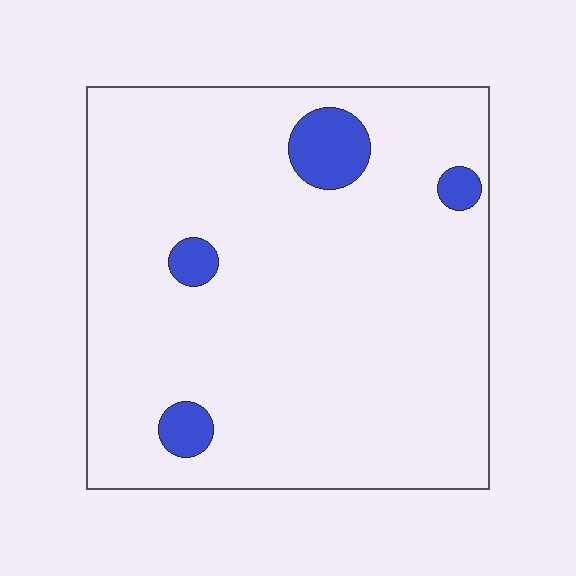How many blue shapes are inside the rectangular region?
4.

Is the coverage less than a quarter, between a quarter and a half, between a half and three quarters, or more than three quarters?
Less than a quarter.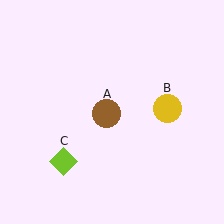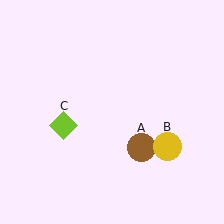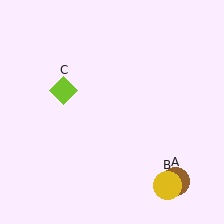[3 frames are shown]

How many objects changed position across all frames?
3 objects changed position: brown circle (object A), yellow circle (object B), lime diamond (object C).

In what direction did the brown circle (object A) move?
The brown circle (object A) moved down and to the right.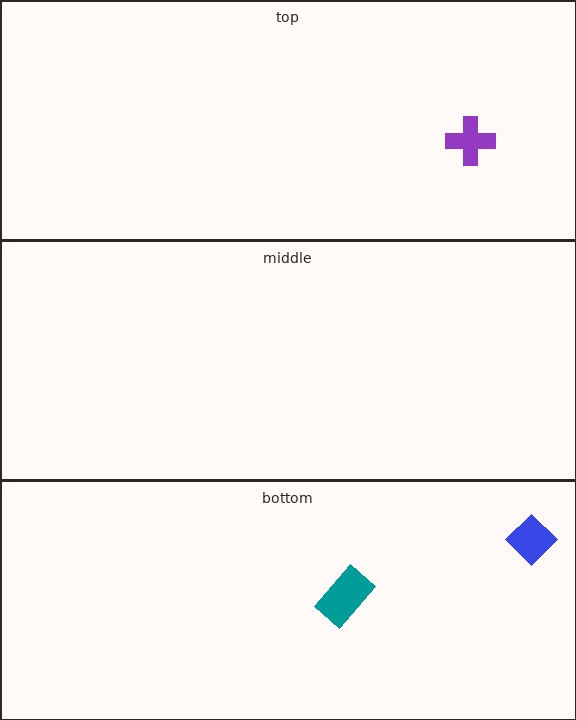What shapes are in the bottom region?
The teal rectangle, the blue diamond.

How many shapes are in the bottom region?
2.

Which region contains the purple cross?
The top region.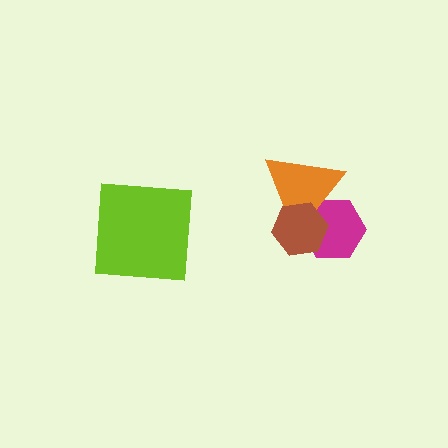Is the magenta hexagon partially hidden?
Yes, it is partially covered by another shape.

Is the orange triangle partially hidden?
Yes, it is partially covered by another shape.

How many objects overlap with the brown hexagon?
2 objects overlap with the brown hexagon.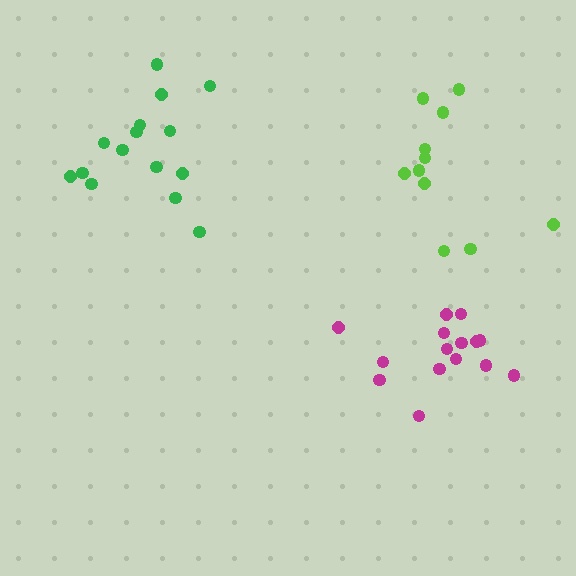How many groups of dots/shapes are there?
There are 3 groups.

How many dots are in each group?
Group 1: 15 dots, Group 2: 11 dots, Group 3: 16 dots (42 total).